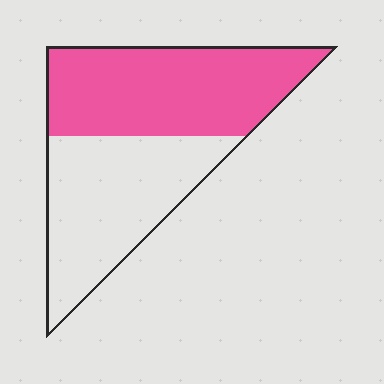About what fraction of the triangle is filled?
About one half (1/2).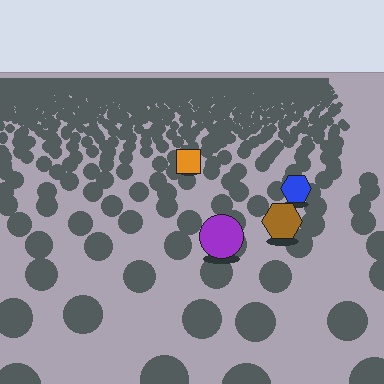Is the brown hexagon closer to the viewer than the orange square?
Yes. The brown hexagon is closer — you can tell from the texture gradient: the ground texture is coarser near it.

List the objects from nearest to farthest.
From nearest to farthest: the purple circle, the brown hexagon, the blue hexagon, the orange square.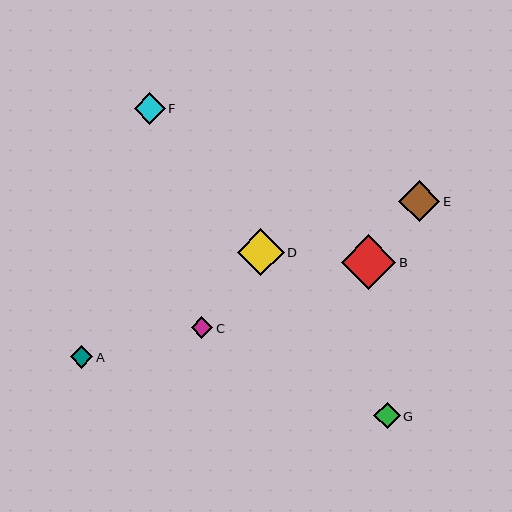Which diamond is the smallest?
Diamond C is the smallest with a size of approximately 22 pixels.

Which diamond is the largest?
Diamond B is the largest with a size of approximately 55 pixels.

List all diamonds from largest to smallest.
From largest to smallest: B, D, E, F, G, A, C.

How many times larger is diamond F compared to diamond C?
Diamond F is approximately 1.4 times the size of diamond C.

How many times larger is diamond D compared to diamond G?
Diamond D is approximately 1.8 times the size of diamond G.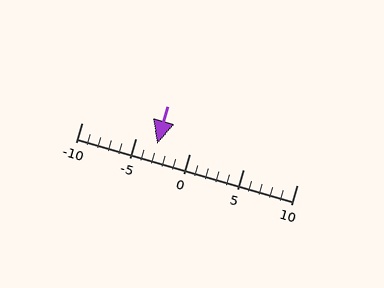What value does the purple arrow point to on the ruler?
The purple arrow points to approximately -3.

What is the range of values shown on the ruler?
The ruler shows values from -10 to 10.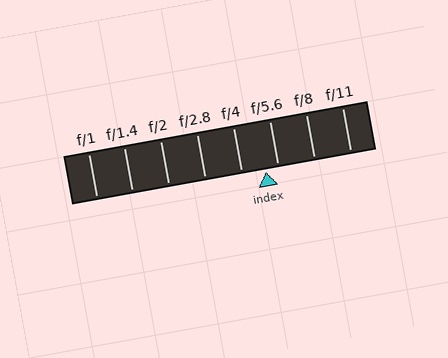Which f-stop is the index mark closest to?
The index mark is closest to f/5.6.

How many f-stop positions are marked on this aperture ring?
There are 8 f-stop positions marked.